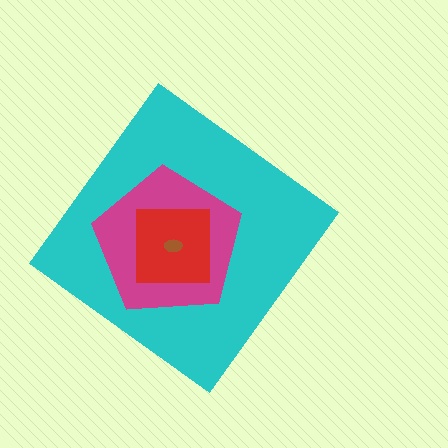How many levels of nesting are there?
4.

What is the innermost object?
The brown ellipse.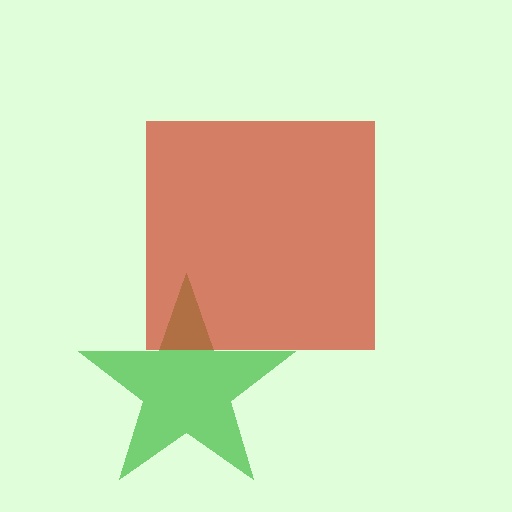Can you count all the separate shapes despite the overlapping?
Yes, there are 2 separate shapes.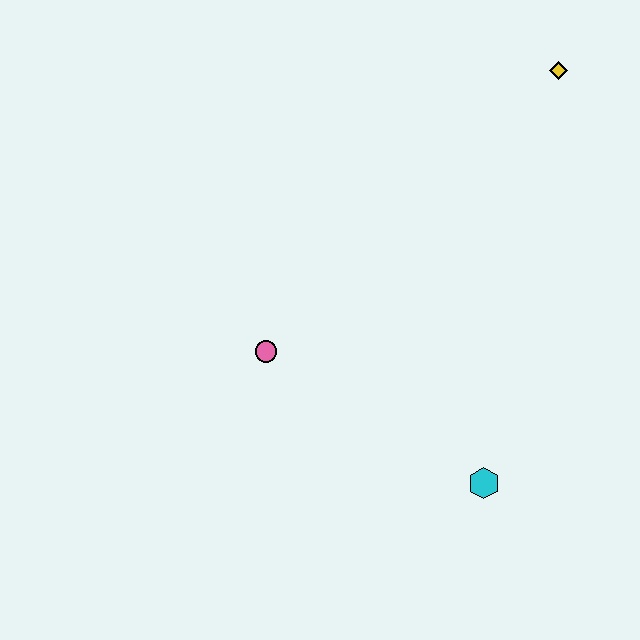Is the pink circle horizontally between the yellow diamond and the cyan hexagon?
No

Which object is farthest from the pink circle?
The yellow diamond is farthest from the pink circle.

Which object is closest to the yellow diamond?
The pink circle is closest to the yellow diamond.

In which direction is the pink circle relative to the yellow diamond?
The pink circle is to the left of the yellow diamond.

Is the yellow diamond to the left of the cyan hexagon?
No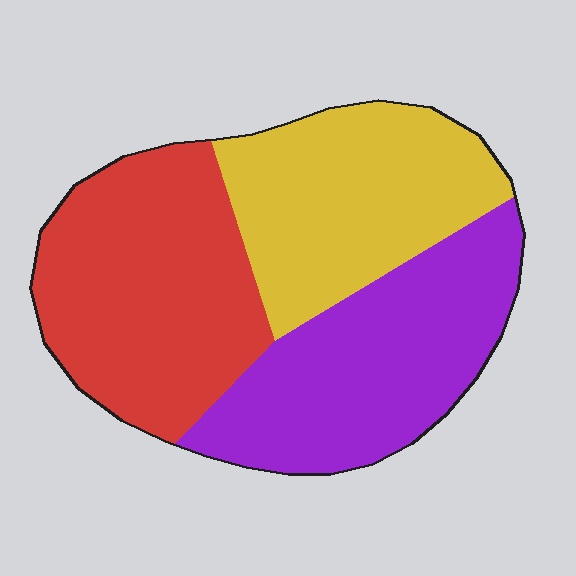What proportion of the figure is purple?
Purple takes up between a third and a half of the figure.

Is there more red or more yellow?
Red.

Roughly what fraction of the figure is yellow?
Yellow takes up between a sixth and a third of the figure.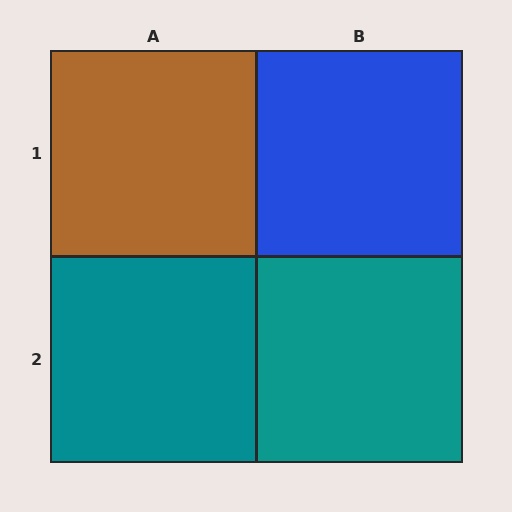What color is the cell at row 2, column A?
Teal.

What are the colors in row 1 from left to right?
Brown, blue.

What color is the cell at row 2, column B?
Teal.